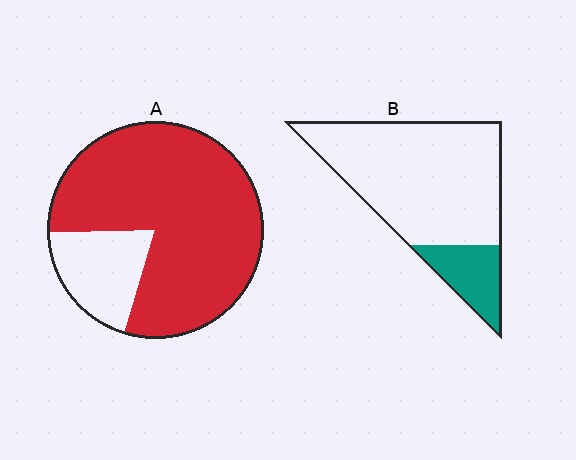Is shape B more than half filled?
No.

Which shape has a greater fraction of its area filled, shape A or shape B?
Shape A.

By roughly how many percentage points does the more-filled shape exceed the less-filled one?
By roughly 60 percentage points (A over B).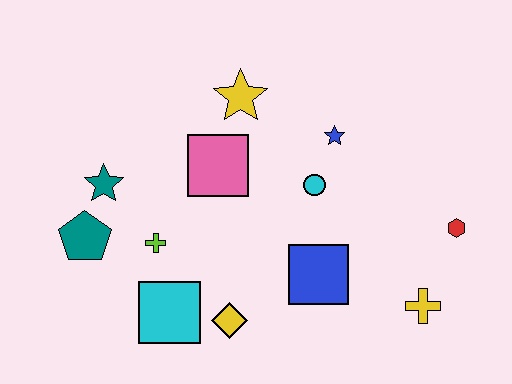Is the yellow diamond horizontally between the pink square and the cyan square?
No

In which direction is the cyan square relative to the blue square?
The cyan square is to the left of the blue square.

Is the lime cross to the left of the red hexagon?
Yes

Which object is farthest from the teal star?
The red hexagon is farthest from the teal star.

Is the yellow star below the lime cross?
No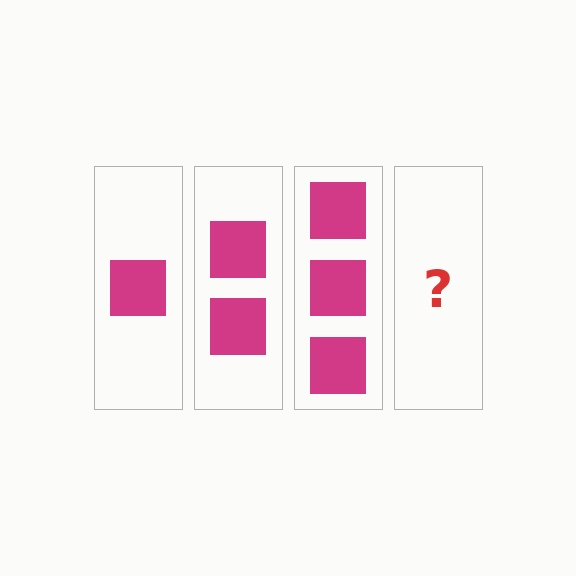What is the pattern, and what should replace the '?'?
The pattern is that each step adds one more square. The '?' should be 4 squares.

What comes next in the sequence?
The next element should be 4 squares.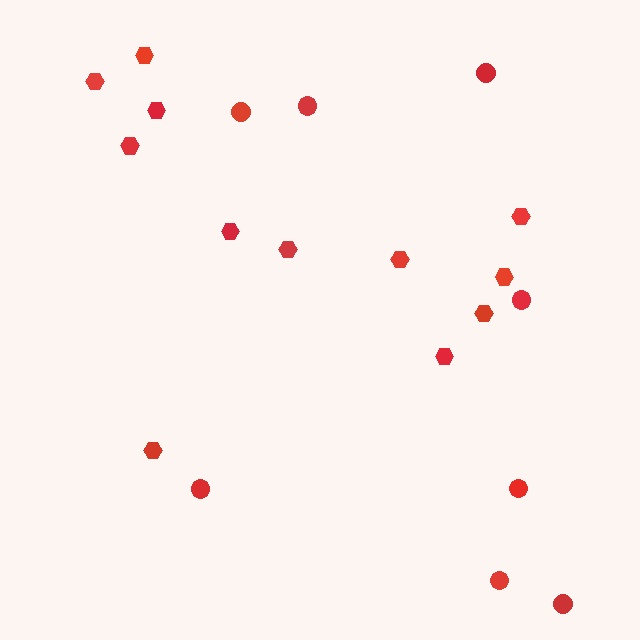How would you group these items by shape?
There are 2 groups: one group of circles (8) and one group of hexagons (12).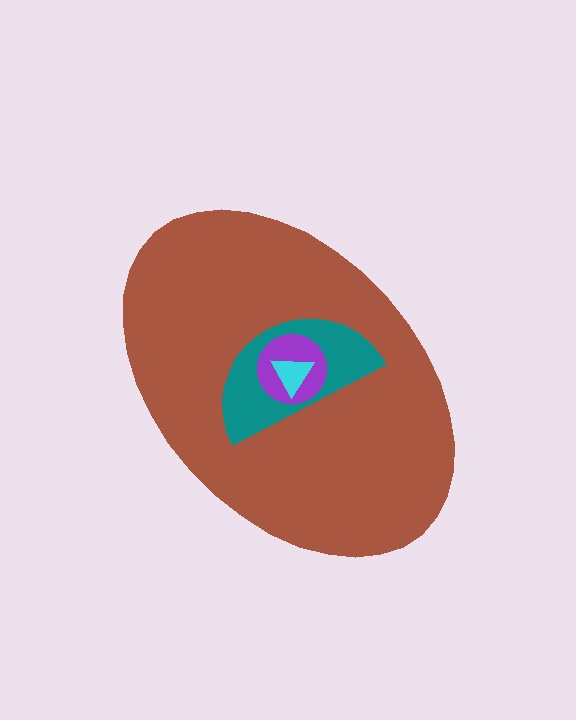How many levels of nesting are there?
4.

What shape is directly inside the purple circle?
The cyan triangle.